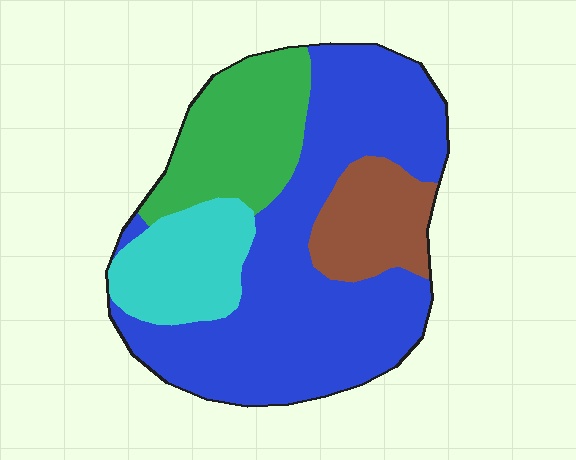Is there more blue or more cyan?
Blue.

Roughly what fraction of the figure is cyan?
Cyan covers around 15% of the figure.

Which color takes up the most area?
Blue, at roughly 55%.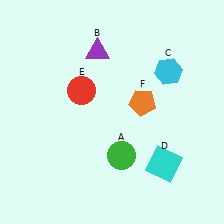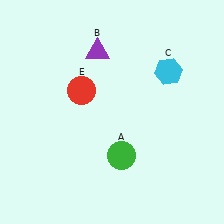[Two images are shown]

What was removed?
The cyan square (D), the orange pentagon (F) were removed in Image 2.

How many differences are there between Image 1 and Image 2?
There are 2 differences between the two images.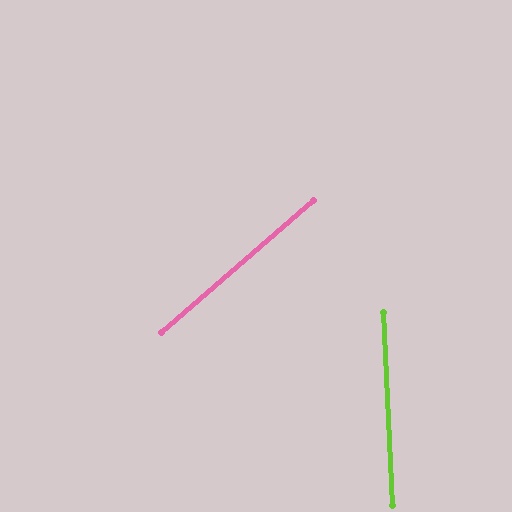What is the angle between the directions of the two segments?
Approximately 52 degrees.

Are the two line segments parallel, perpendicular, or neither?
Neither parallel nor perpendicular — they differ by about 52°.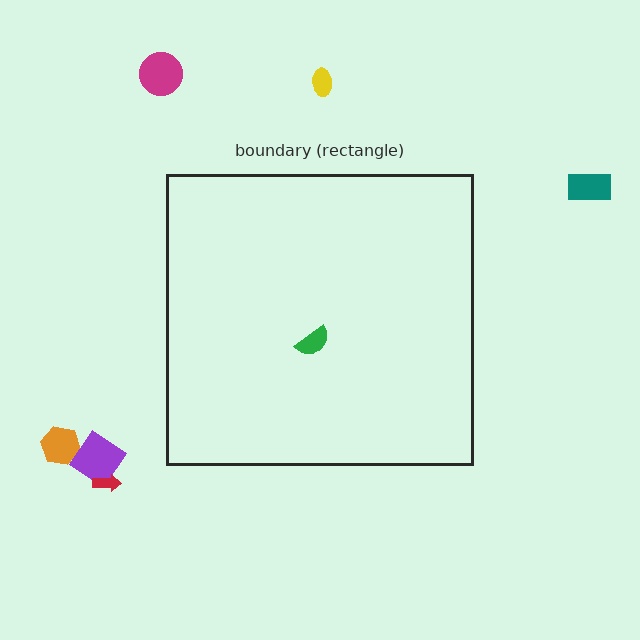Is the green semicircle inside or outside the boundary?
Inside.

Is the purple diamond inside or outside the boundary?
Outside.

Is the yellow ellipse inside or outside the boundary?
Outside.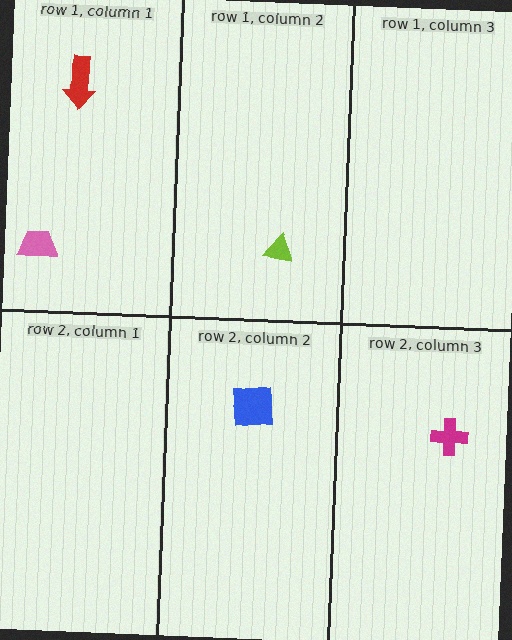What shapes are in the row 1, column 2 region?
The lime triangle.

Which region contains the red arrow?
The row 1, column 1 region.